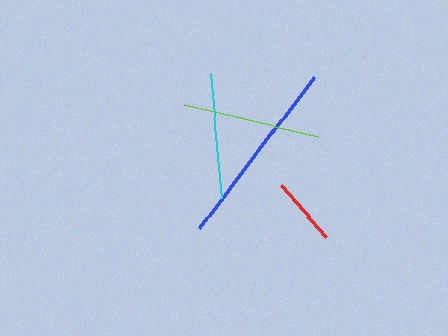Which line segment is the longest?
The blue line is the longest at approximately 190 pixels.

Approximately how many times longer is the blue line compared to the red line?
The blue line is approximately 2.7 times the length of the red line.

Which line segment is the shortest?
The red line is the shortest at approximately 69 pixels.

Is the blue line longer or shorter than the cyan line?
The blue line is longer than the cyan line.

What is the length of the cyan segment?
The cyan segment is approximately 126 pixels long.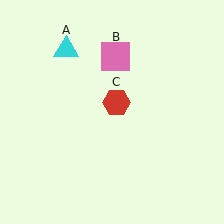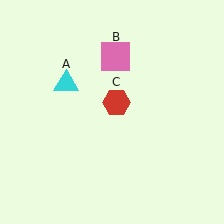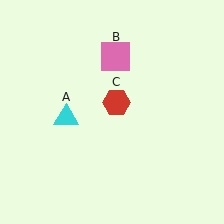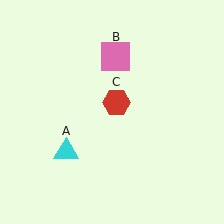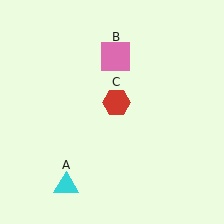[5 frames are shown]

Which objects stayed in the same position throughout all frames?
Pink square (object B) and red hexagon (object C) remained stationary.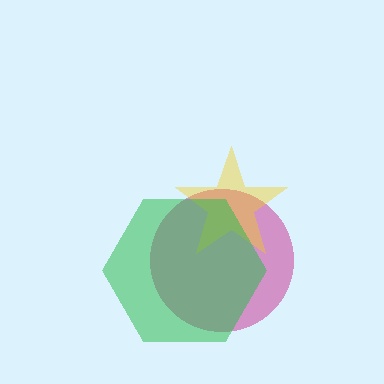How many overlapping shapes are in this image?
There are 3 overlapping shapes in the image.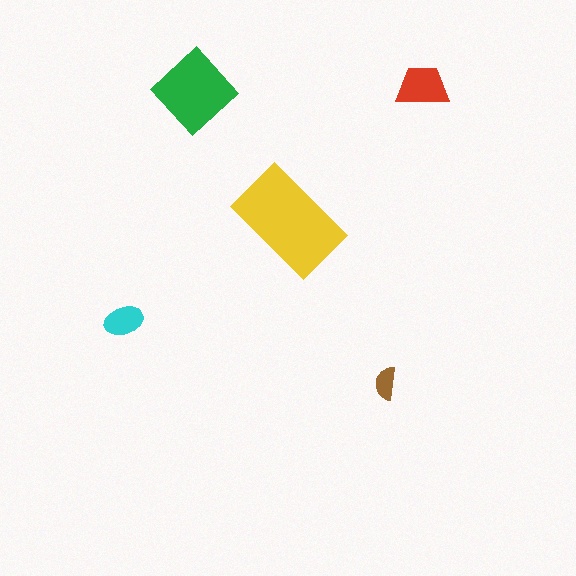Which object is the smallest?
The brown semicircle.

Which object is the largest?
The yellow rectangle.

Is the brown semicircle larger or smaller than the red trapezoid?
Smaller.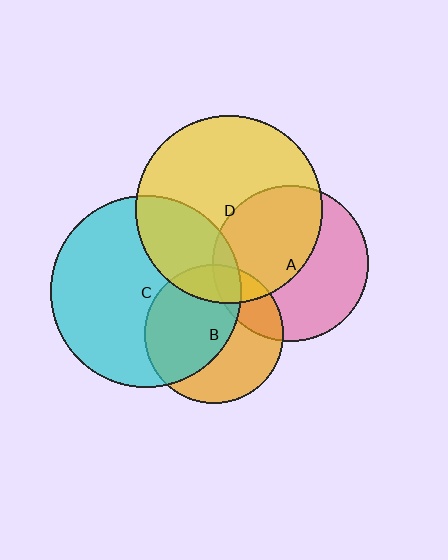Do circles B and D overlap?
Yes.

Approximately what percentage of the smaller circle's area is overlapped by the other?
Approximately 20%.